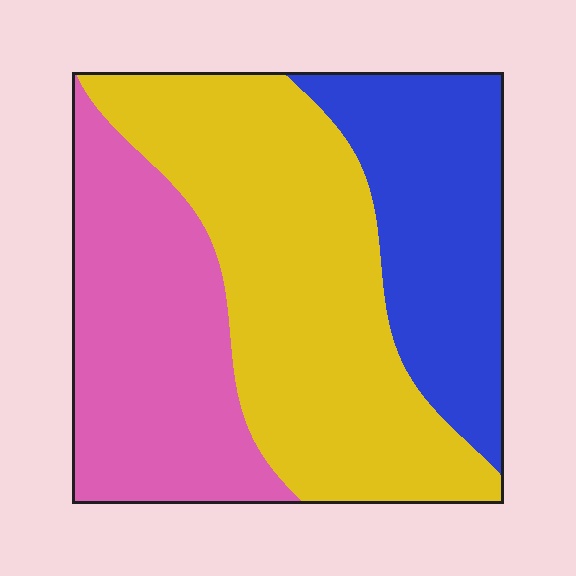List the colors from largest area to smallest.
From largest to smallest: yellow, pink, blue.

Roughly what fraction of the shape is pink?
Pink takes up between a sixth and a third of the shape.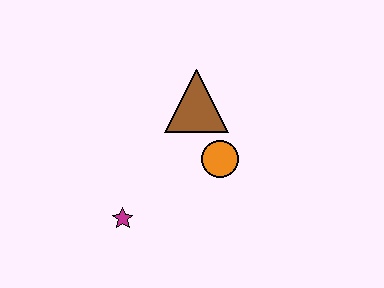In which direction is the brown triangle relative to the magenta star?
The brown triangle is above the magenta star.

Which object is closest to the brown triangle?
The orange circle is closest to the brown triangle.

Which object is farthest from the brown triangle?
The magenta star is farthest from the brown triangle.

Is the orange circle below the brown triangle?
Yes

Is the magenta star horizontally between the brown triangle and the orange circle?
No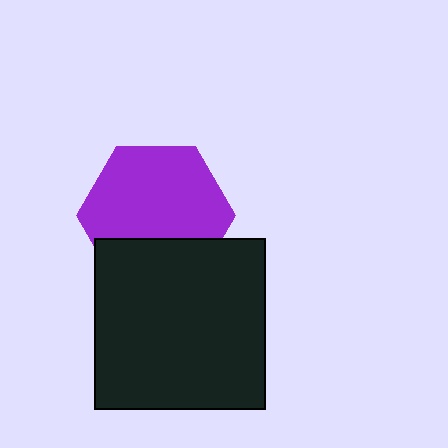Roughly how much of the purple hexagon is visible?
Most of it is visible (roughly 69%).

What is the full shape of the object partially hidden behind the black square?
The partially hidden object is a purple hexagon.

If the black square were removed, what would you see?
You would see the complete purple hexagon.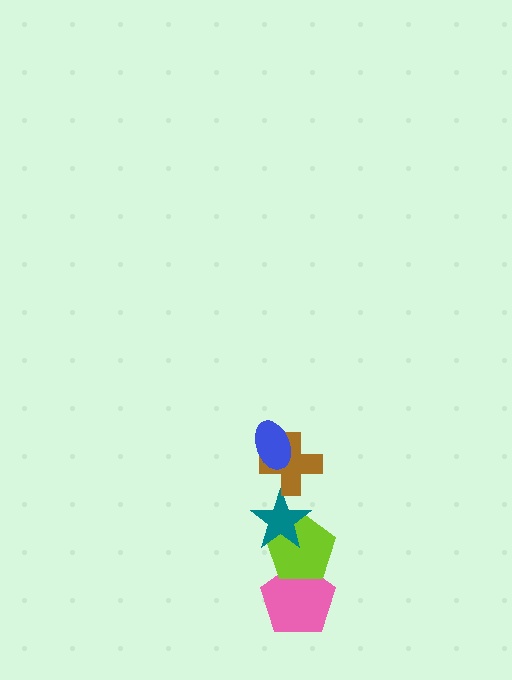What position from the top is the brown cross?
The brown cross is 2nd from the top.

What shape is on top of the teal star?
The brown cross is on top of the teal star.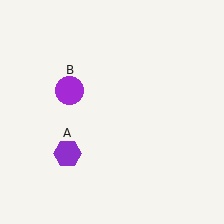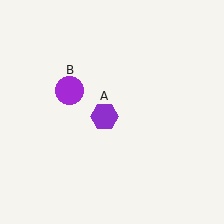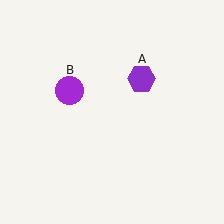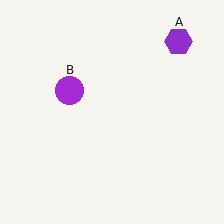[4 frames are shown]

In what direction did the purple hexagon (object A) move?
The purple hexagon (object A) moved up and to the right.